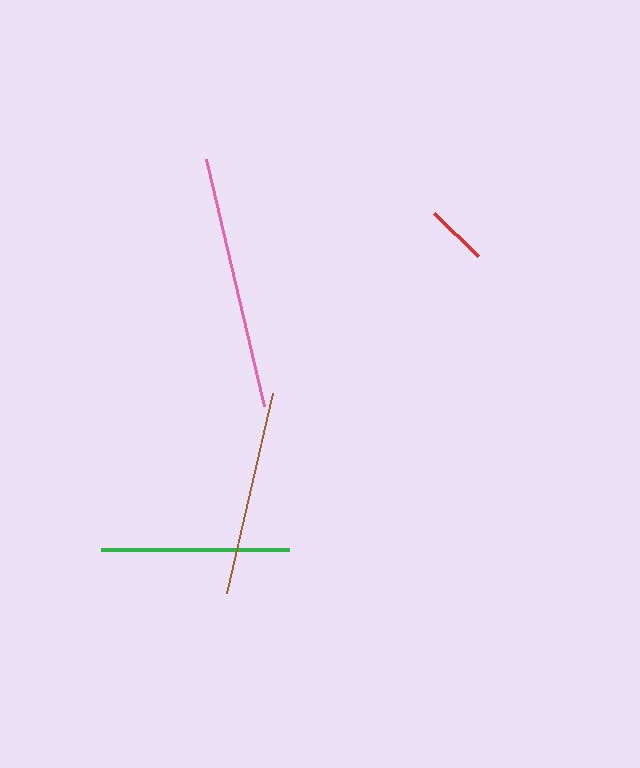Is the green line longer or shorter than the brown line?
The brown line is longer than the green line.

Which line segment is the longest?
The pink line is the longest at approximately 253 pixels.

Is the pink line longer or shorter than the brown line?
The pink line is longer than the brown line.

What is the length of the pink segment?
The pink segment is approximately 253 pixels long.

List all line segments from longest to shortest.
From longest to shortest: pink, brown, green, red.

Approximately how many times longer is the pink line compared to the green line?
The pink line is approximately 1.3 times the length of the green line.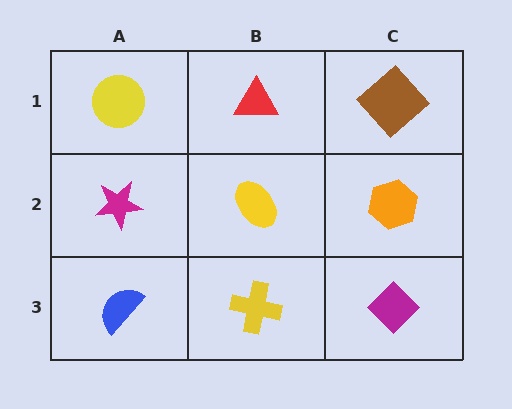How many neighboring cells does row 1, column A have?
2.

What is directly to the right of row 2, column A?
A yellow ellipse.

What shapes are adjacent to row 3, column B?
A yellow ellipse (row 2, column B), a blue semicircle (row 3, column A), a magenta diamond (row 3, column C).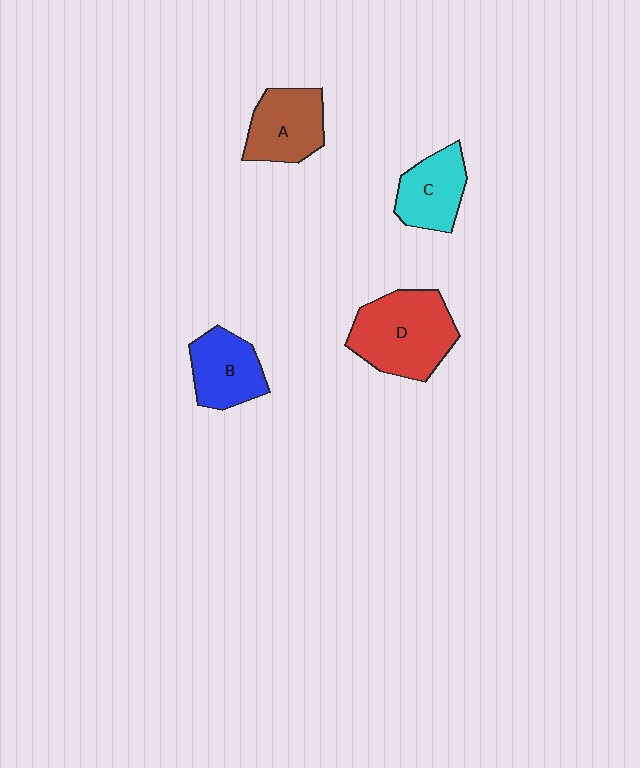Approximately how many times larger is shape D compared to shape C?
Approximately 1.6 times.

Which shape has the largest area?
Shape D (red).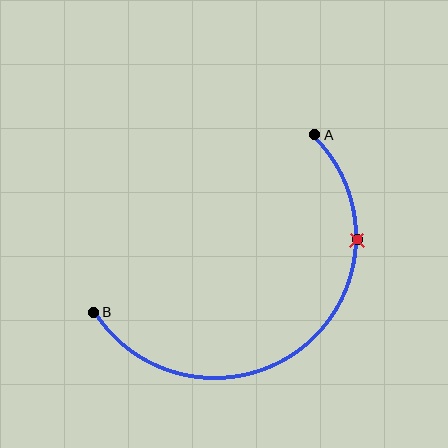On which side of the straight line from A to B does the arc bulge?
The arc bulges below and to the right of the straight line connecting A and B.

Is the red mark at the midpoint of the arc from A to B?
No. The red mark lies on the arc but is closer to endpoint A. The arc midpoint would be at the point on the curve equidistant along the arc from both A and B.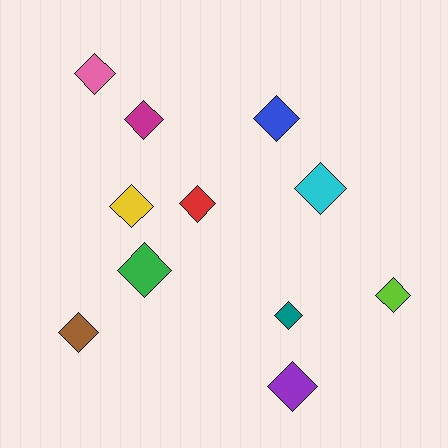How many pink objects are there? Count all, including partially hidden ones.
There is 1 pink object.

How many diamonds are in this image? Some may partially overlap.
There are 11 diamonds.